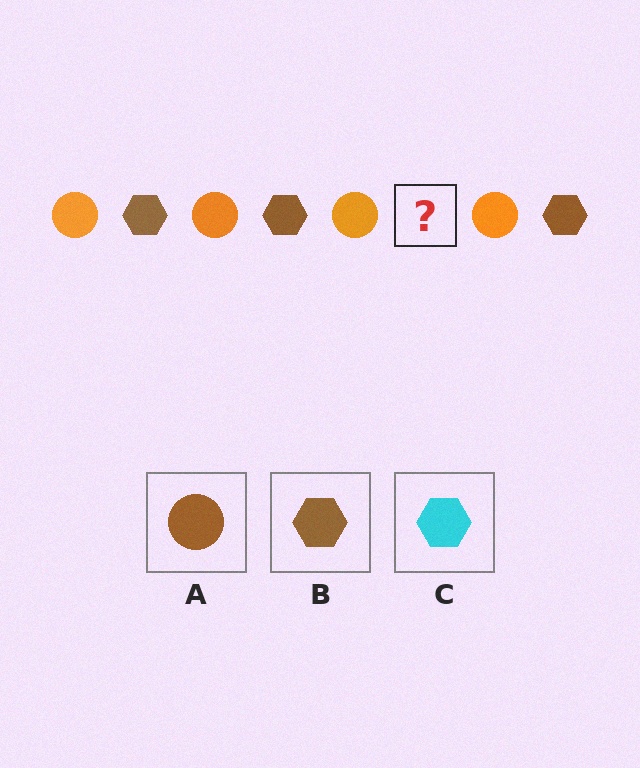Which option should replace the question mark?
Option B.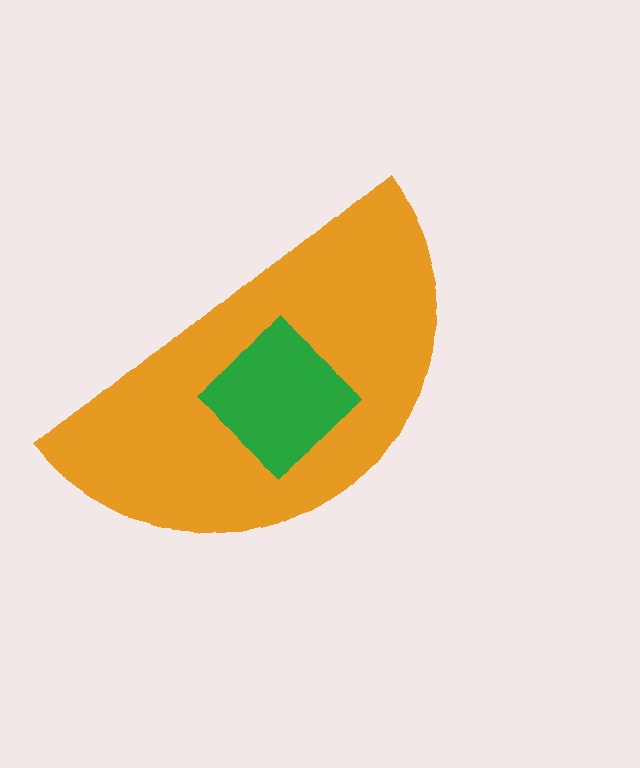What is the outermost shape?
The orange semicircle.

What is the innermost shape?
The green diamond.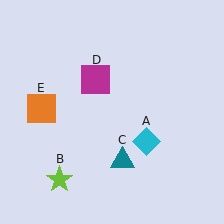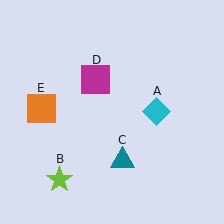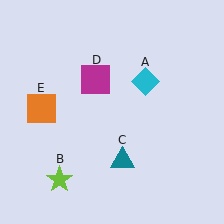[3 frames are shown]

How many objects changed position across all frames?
1 object changed position: cyan diamond (object A).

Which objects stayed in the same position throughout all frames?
Lime star (object B) and teal triangle (object C) and magenta square (object D) and orange square (object E) remained stationary.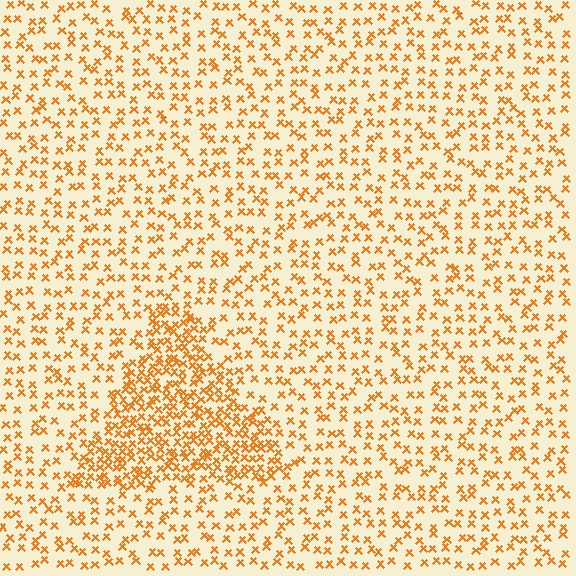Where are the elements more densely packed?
The elements are more densely packed inside the triangle boundary.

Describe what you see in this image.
The image contains small orange elements arranged at two different densities. A triangle-shaped region is visible where the elements are more densely packed than the surrounding area.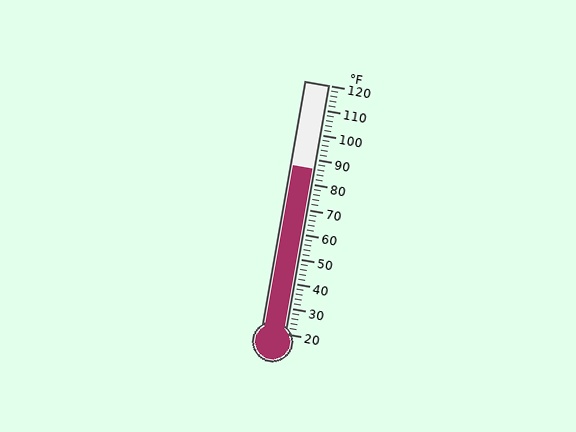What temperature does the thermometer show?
The thermometer shows approximately 86°F.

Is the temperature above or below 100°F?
The temperature is below 100°F.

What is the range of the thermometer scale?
The thermometer scale ranges from 20°F to 120°F.